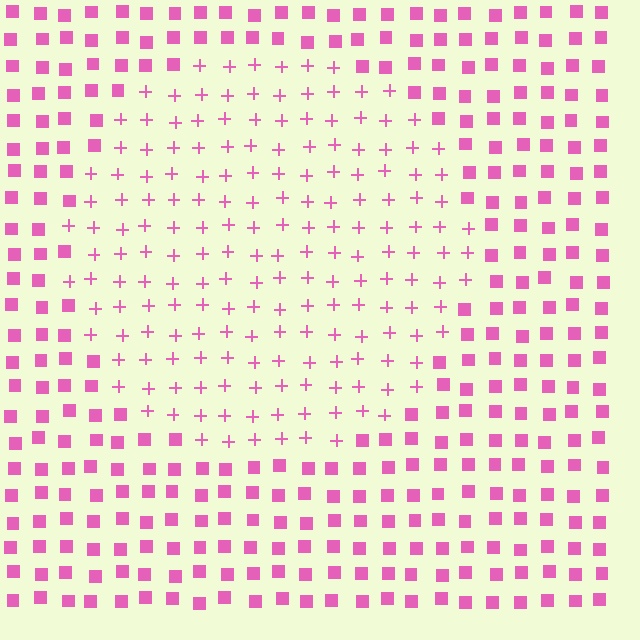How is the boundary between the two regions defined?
The boundary is defined by a change in element shape: plus signs inside vs. squares outside. All elements share the same color and spacing.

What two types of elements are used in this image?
The image uses plus signs inside the circle region and squares outside it.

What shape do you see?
I see a circle.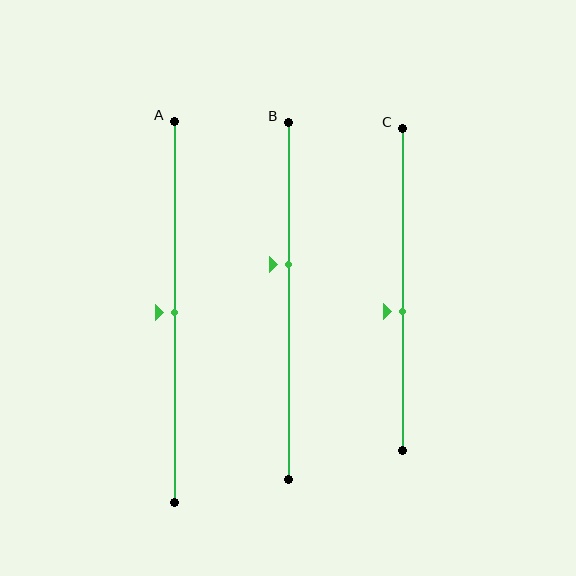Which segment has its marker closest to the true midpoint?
Segment A has its marker closest to the true midpoint.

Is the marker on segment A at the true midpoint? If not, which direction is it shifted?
Yes, the marker on segment A is at the true midpoint.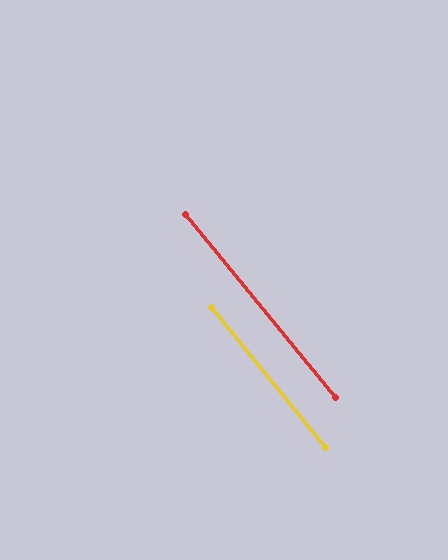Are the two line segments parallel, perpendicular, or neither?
Parallel — their directions differ by only 0.1°.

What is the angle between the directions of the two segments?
Approximately 0 degrees.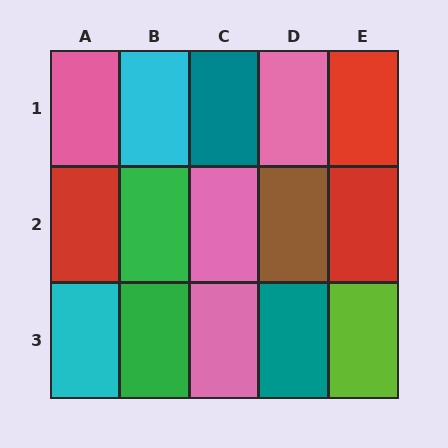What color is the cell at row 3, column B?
Green.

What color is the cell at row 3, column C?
Pink.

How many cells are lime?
1 cell is lime.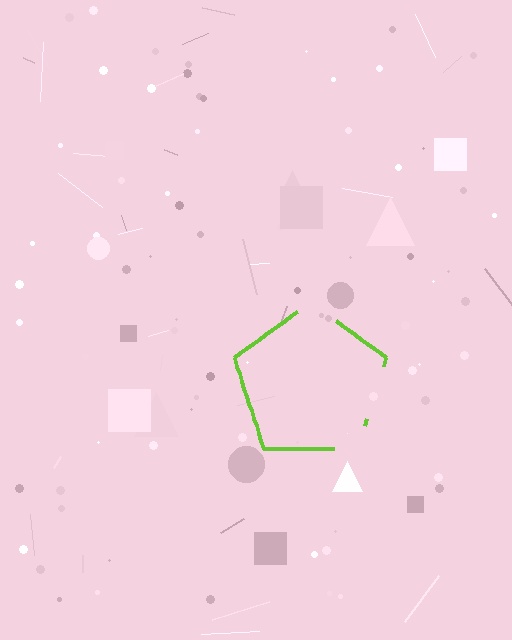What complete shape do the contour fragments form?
The contour fragments form a pentagon.